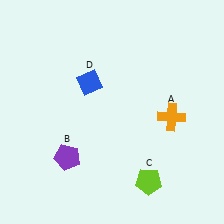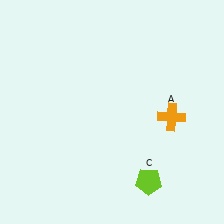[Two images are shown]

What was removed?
The blue diamond (D), the purple pentagon (B) were removed in Image 2.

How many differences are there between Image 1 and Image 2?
There are 2 differences between the two images.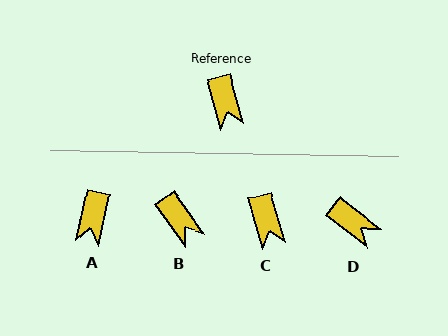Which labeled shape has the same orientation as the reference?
C.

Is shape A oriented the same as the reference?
No, it is off by about 28 degrees.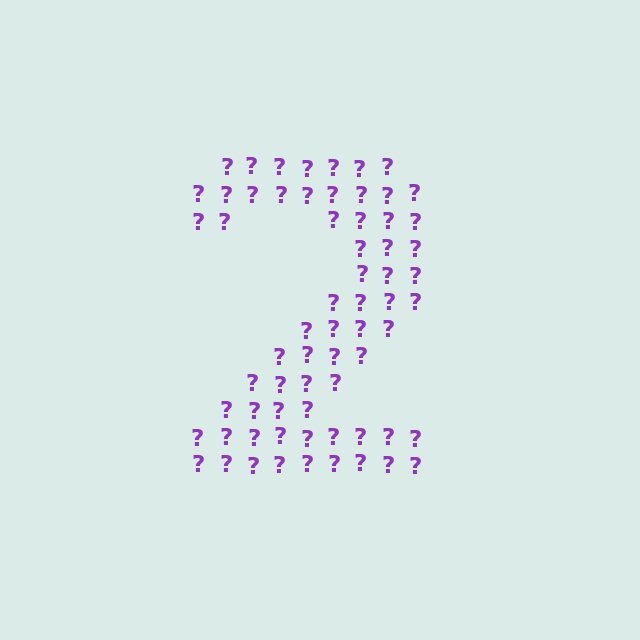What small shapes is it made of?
It is made of small question marks.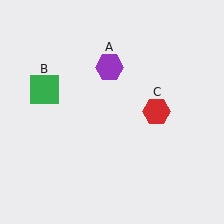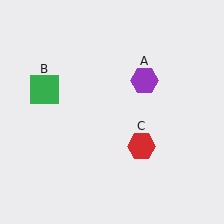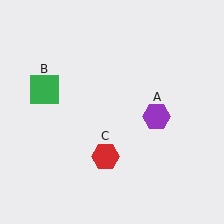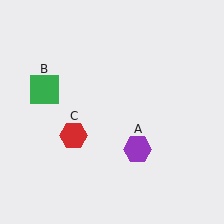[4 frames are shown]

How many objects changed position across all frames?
2 objects changed position: purple hexagon (object A), red hexagon (object C).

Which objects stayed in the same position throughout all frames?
Green square (object B) remained stationary.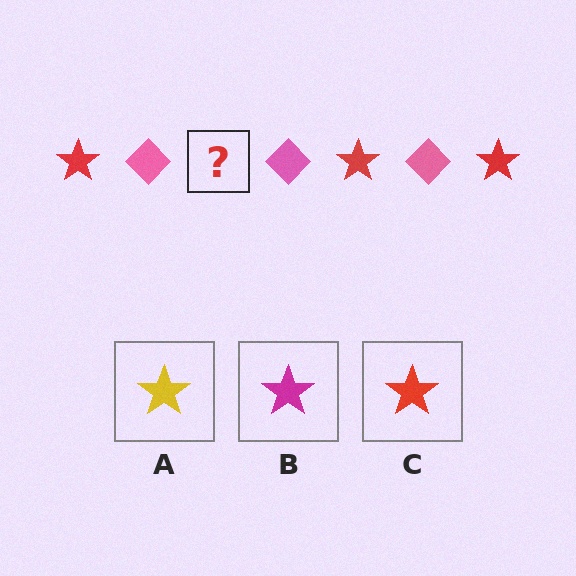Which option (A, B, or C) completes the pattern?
C.